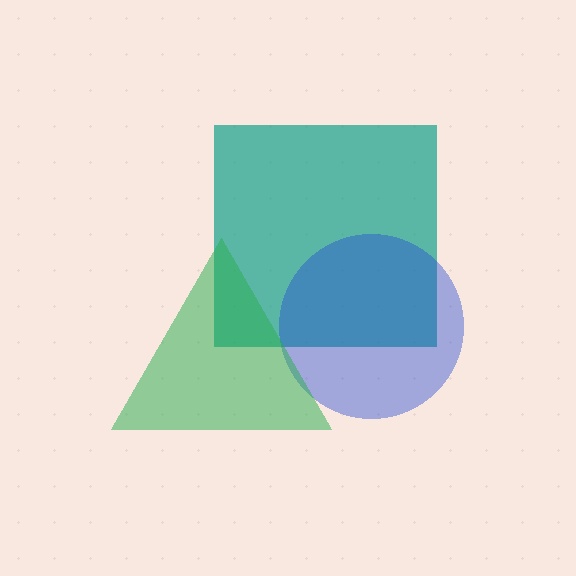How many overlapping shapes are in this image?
There are 3 overlapping shapes in the image.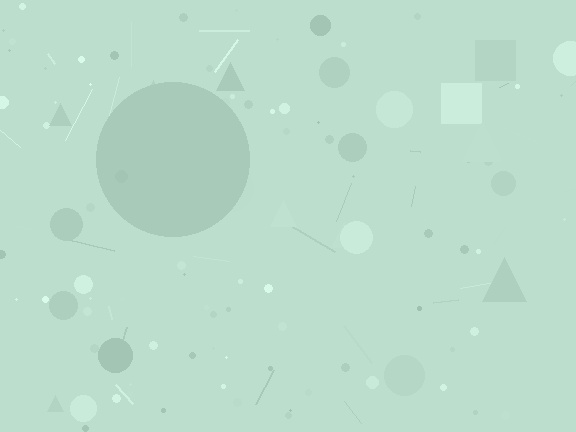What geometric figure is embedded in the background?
A circle is embedded in the background.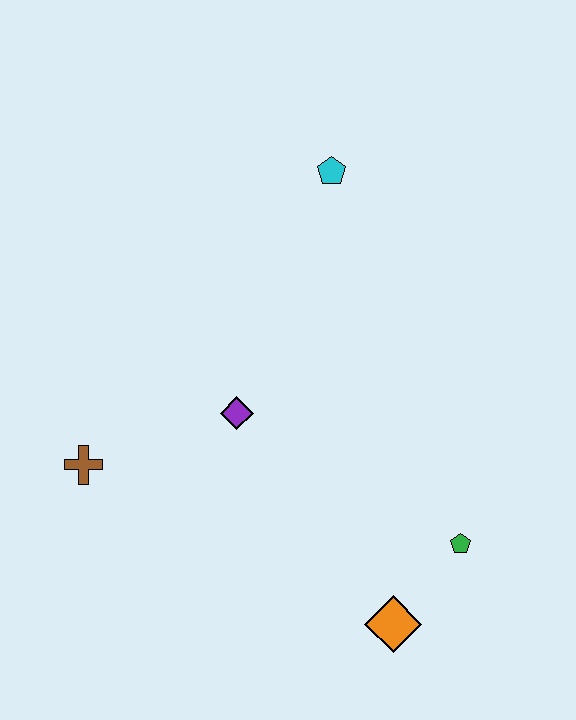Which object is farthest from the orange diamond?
The cyan pentagon is farthest from the orange diamond.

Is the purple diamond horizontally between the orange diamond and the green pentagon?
No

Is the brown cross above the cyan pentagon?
No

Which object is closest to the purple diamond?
The brown cross is closest to the purple diamond.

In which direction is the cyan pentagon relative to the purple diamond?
The cyan pentagon is above the purple diamond.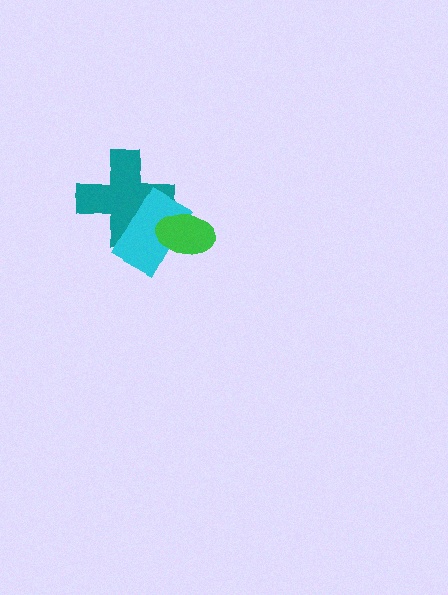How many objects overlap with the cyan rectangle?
2 objects overlap with the cyan rectangle.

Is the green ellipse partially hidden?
No, no other shape covers it.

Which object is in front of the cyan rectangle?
The green ellipse is in front of the cyan rectangle.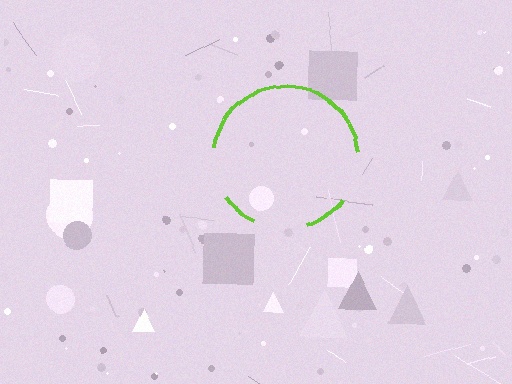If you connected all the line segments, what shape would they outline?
They would outline a circle.